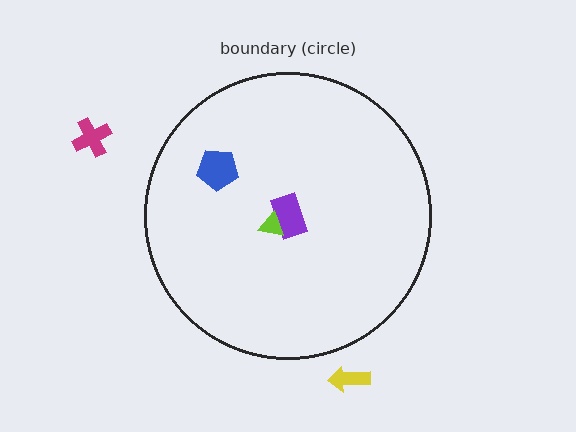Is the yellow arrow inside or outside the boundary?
Outside.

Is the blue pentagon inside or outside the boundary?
Inside.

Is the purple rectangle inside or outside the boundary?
Inside.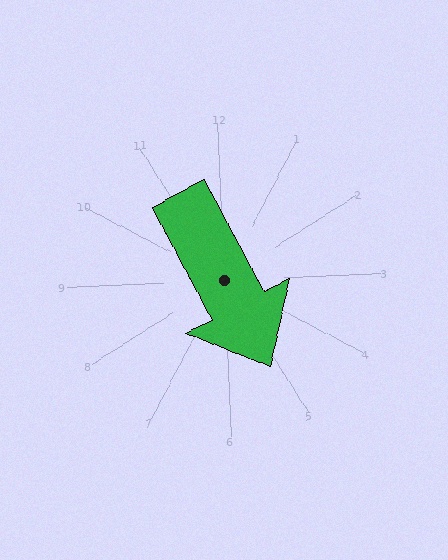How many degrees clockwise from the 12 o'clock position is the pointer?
Approximately 154 degrees.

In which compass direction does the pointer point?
Southeast.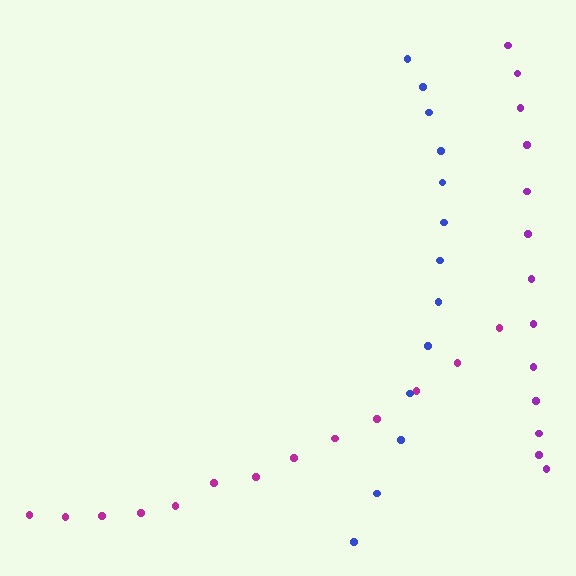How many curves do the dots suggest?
There are 3 distinct paths.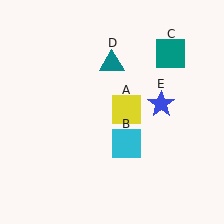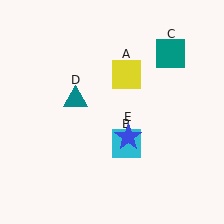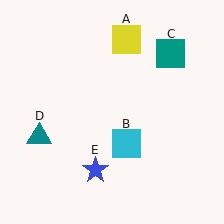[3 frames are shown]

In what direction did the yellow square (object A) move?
The yellow square (object A) moved up.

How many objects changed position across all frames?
3 objects changed position: yellow square (object A), teal triangle (object D), blue star (object E).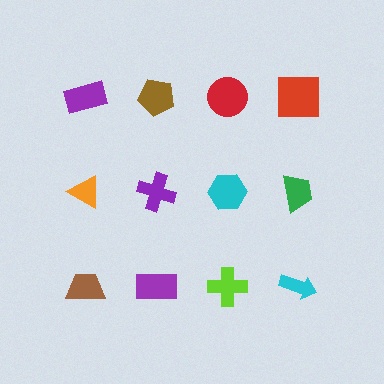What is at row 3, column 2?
A purple rectangle.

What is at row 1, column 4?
A red square.